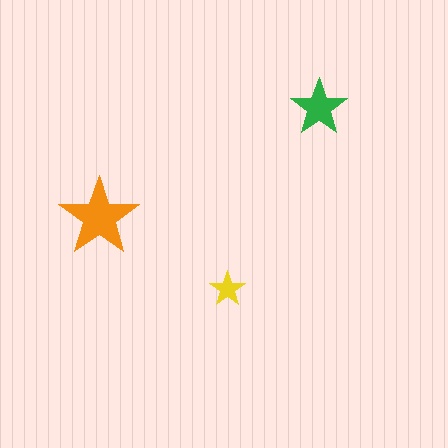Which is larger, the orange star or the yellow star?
The orange one.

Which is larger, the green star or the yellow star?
The green one.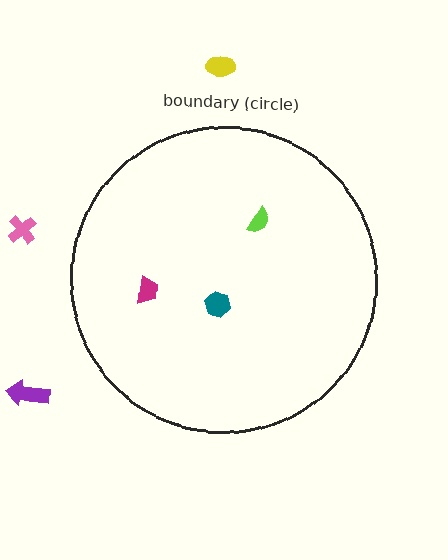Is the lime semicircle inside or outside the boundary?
Inside.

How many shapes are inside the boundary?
3 inside, 3 outside.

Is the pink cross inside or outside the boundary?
Outside.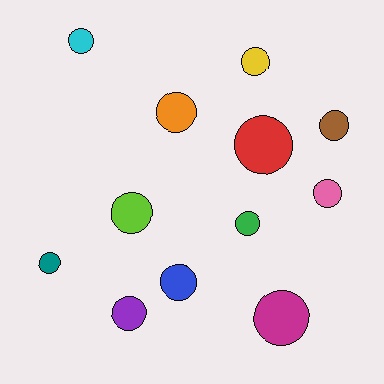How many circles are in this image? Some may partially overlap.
There are 12 circles.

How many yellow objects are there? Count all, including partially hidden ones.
There is 1 yellow object.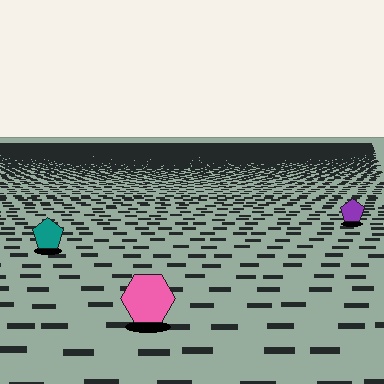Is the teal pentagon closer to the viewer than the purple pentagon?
Yes. The teal pentagon is closer — you can tell from the texture gradient: the ground texture is coarser near it.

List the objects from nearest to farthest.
From nearest to farthest: the pink hexagon, the teal pentagon, the purple pentagon.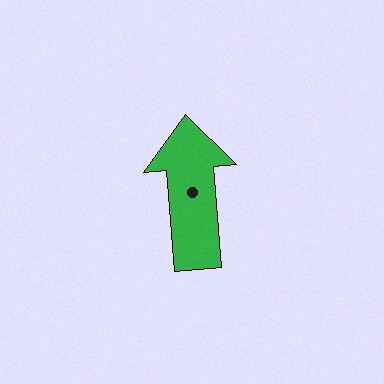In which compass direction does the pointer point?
North.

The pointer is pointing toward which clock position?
Roughly 12 o'clock.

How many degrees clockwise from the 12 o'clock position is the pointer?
Approximately 355 degrees.